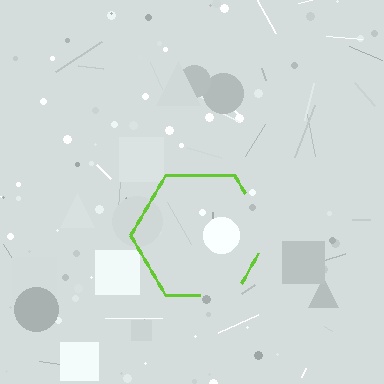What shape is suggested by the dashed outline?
The dashed outline suggests a hexagon.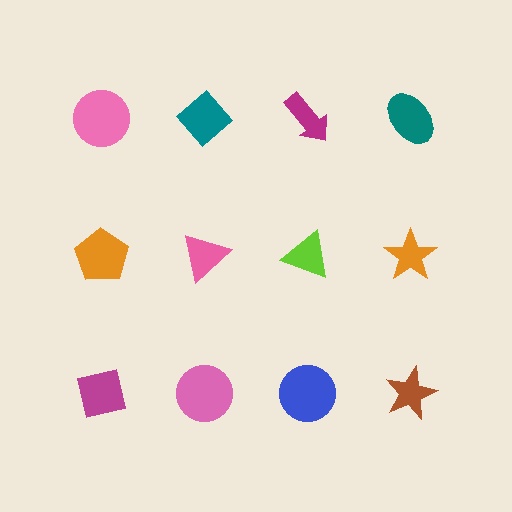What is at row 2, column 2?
A pink triangle.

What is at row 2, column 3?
A lime triangle.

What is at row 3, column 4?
A brown star.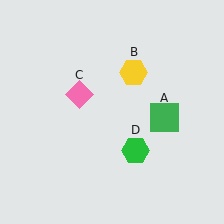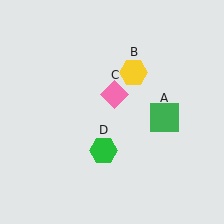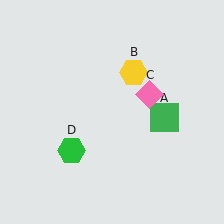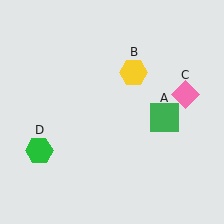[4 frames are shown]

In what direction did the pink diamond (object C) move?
The pink diamond (object C) moved right.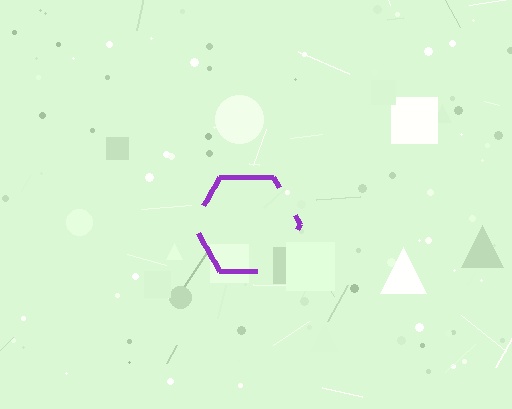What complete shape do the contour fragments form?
The contour fragments form a hexagon.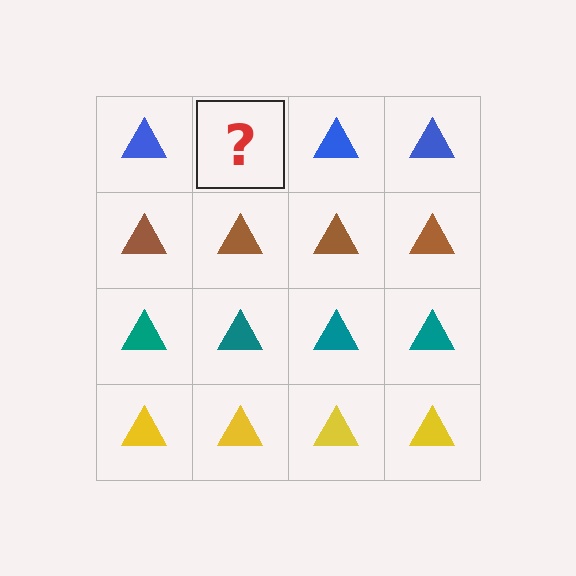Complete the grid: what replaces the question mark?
The question mark should be replaced with a blue triangle.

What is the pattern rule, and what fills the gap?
The rule is that each row has a consistent color. The gap should be filled with a blue triangle.